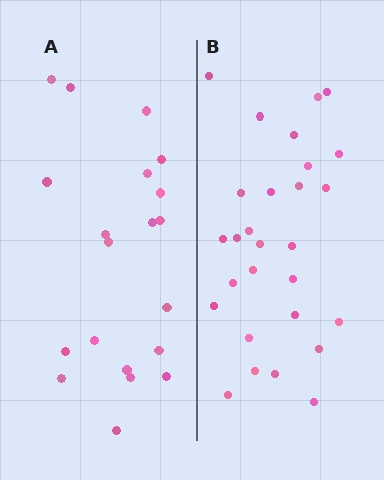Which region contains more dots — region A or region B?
Region B (the right region) has more dots.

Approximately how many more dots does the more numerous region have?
Region B has roughly 8 or so more dots than region A.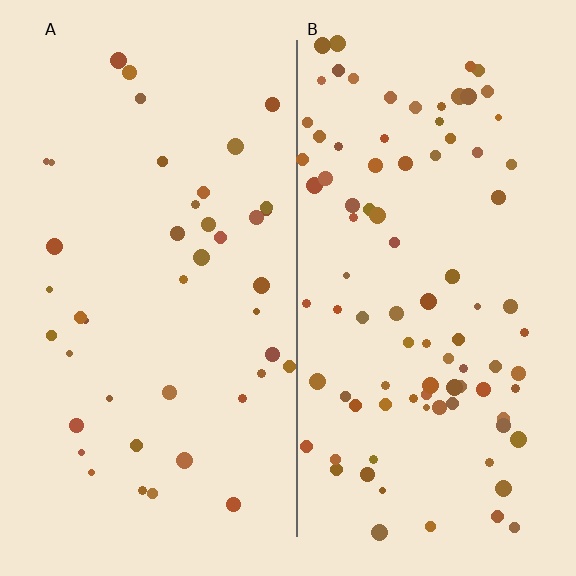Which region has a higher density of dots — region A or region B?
B (the right).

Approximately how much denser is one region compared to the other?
Approximately 2.2× — region B over region A.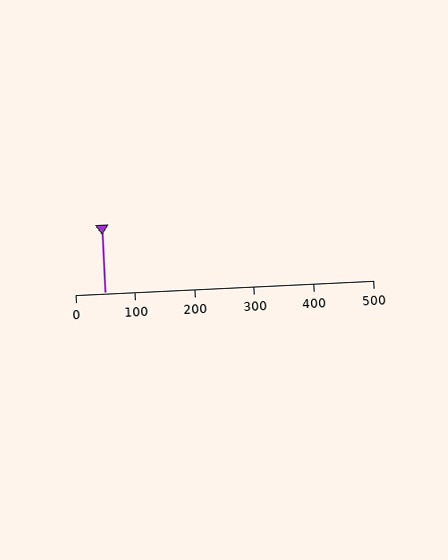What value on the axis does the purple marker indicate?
The marker indicates approximately 50.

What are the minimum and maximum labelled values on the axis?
The axis runs from 0 to 500.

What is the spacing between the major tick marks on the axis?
The major ticks are spaced 100 apart.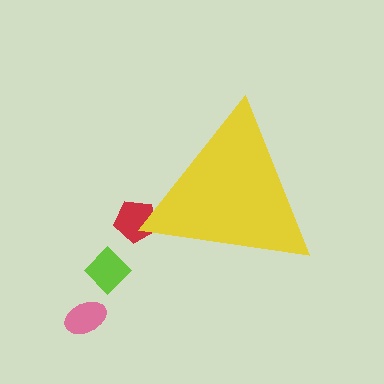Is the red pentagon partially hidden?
Yes, the red pentagon is partially hidden behind the yellow triangle.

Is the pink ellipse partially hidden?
No, the pink ellipse is fully visible.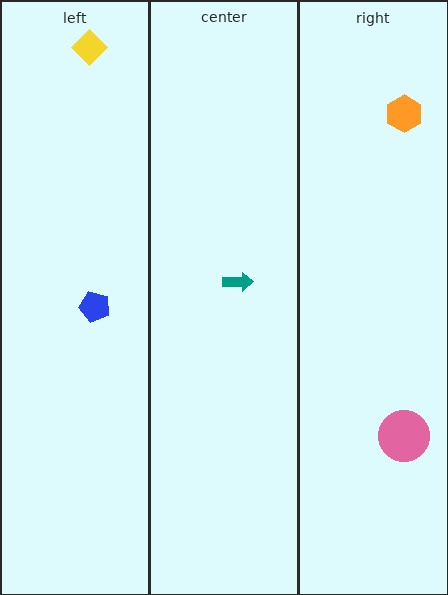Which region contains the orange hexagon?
The right region.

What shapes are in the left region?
The blue pentagon, the yellow diamond.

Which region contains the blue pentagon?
The left region.